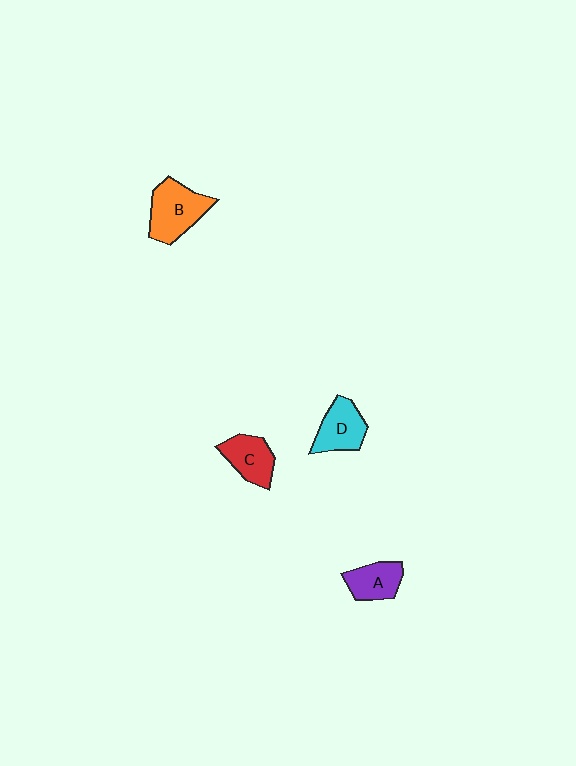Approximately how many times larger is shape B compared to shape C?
Approximately 1.4 times.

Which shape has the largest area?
Shape B (orange).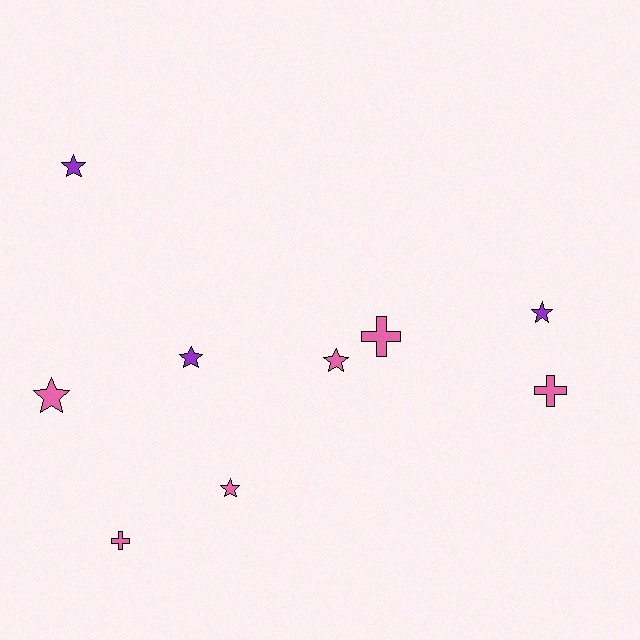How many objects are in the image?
There are 9 objects.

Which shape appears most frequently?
Star, with 6 objects.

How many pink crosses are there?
There are 3 pink crosses.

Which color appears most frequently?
Pink, with 6 objects.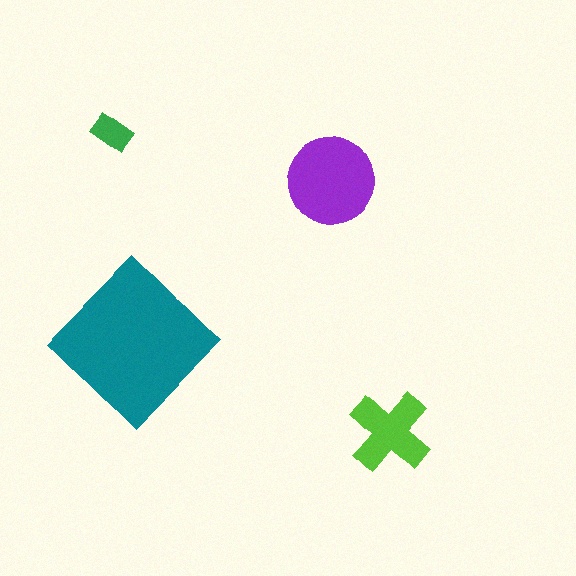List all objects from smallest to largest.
The green rectangle, the lime cross, the purple circle, the teal diamond.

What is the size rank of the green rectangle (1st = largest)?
4th.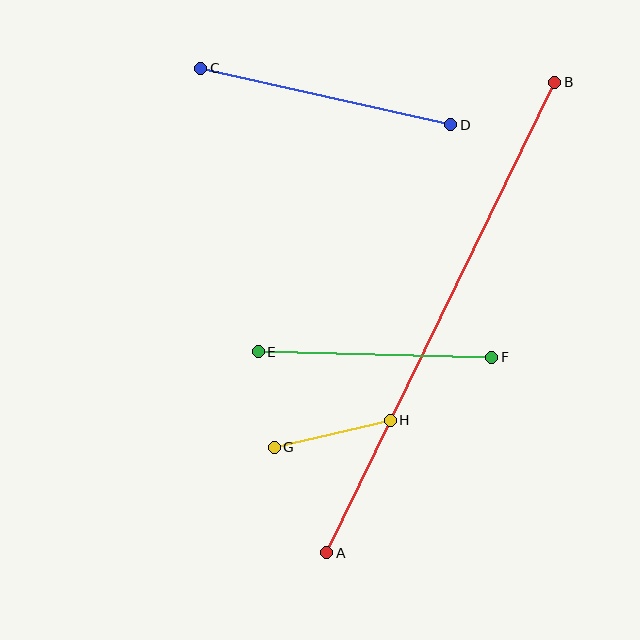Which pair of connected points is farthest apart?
Points A and B are farthest apart.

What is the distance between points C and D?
The distance is approximately 256 pixels.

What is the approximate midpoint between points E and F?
The midpoint is at approximately (375, 355) pixels.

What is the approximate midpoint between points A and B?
The midpoint is at approximately (441, 318) pixels.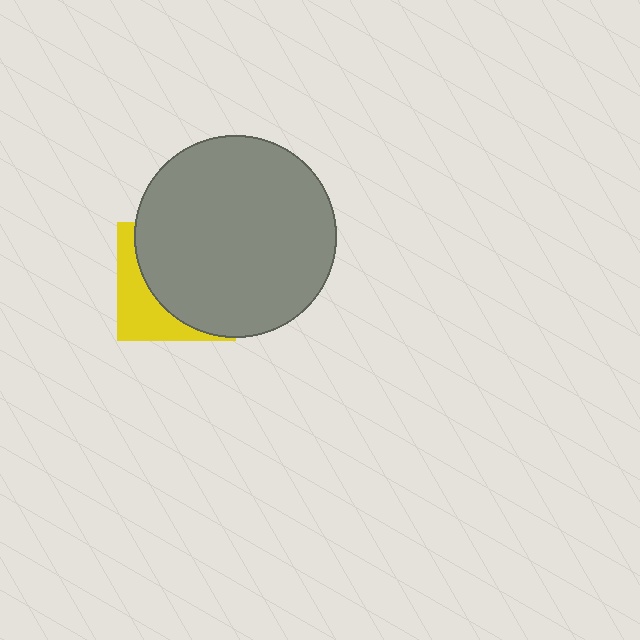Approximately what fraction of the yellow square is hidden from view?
Roughly 68% of the yellow square is hidden behind the gray circle.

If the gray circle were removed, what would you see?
You would see the complete yellow square.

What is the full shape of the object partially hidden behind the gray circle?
The partially hidden object is a yellow square.